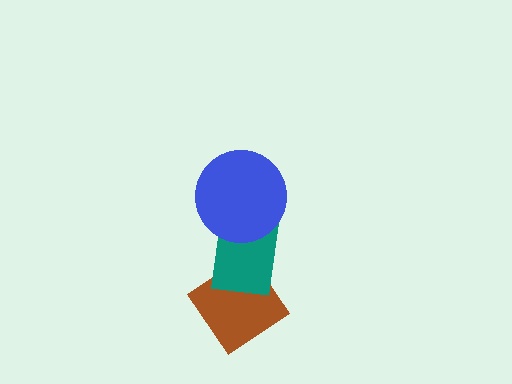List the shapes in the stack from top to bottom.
From top to bottom: the blue circle, the teal rectangle, the brown diamond.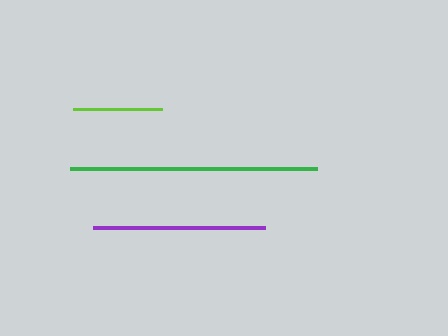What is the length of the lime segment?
The lime segment is approximately 89 pixels long.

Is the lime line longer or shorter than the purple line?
The purple line is longer than the lime line.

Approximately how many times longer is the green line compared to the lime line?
The green line is approximately 2.8 times the length of the lime line.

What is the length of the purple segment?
The purple segment is approximately 171 pixels long.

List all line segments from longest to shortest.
From longest to shortest: green, purple, lime.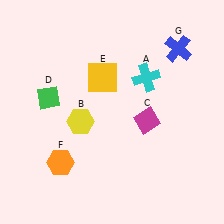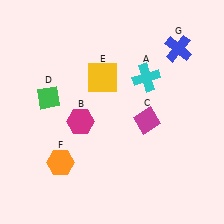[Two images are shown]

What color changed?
The hexagon (B) changed from yellow in Image 1 to magenta in Image 2.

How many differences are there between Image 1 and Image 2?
There is 1 difference between the two images.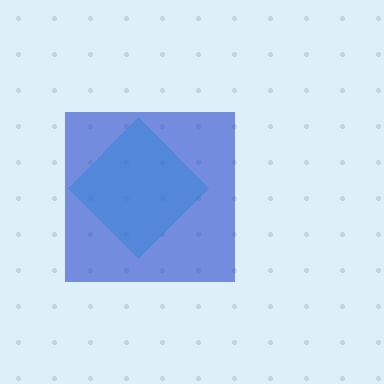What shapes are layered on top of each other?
The layered shapes are: a cyan diamond, a blue square.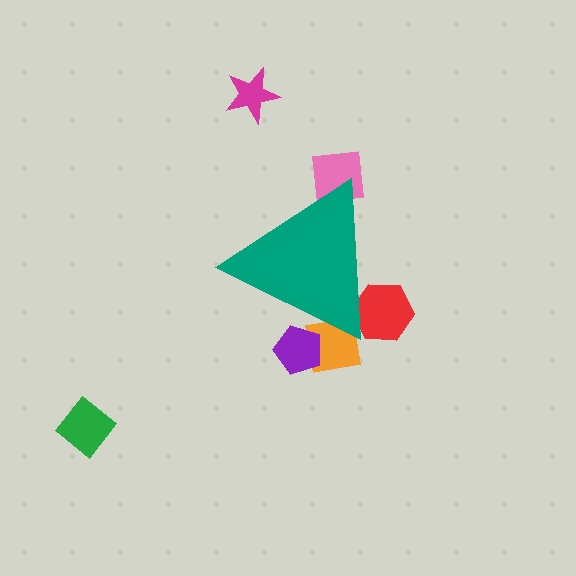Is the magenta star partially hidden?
No, the magenta star is fully visible.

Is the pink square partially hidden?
Yes, the pink square is partially hidden behind the teal triangle.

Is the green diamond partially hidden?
No, the green diamond is fully visible.